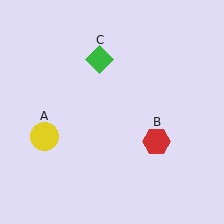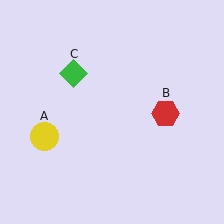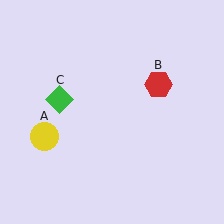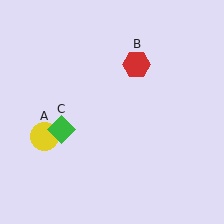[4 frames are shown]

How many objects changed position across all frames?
2 objects changed position: red hexagon (object B), green diamond (object C).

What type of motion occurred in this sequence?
The red hexagon (object B), green diamond (object C) rotated counterclockwise around the center of the scene.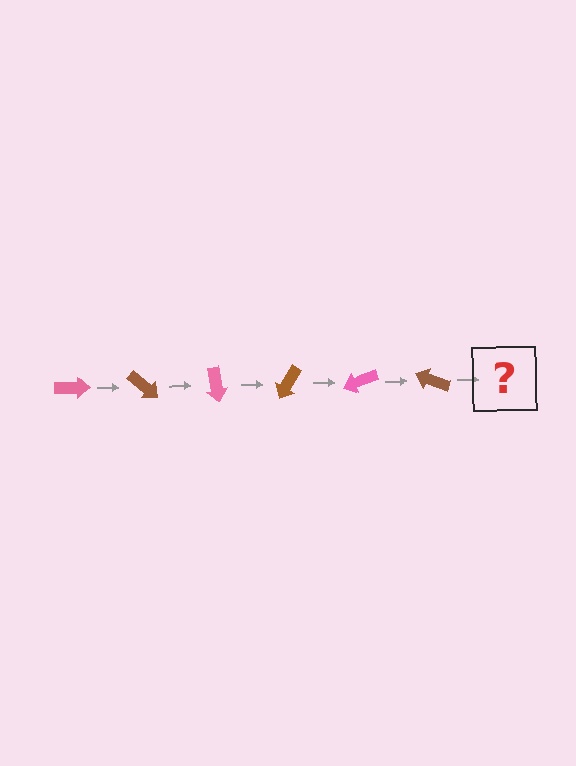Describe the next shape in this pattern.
It should be a pink arrow, rotated 240 degrees from the start.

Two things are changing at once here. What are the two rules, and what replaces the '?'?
The two rules are that it rotates 40 degrees each step and the color cycles through pink and brown. The '?' should be a pink arrow, rotated 240 degrees from the start.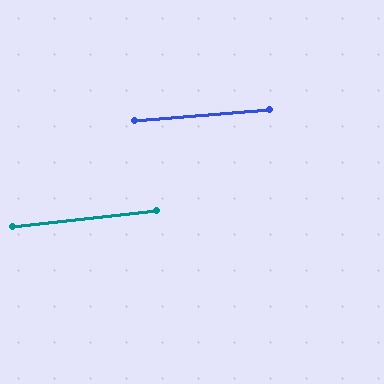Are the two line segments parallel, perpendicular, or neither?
Parallel — their directions differ by only 1.9°.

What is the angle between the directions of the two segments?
Approximately 2 degrees.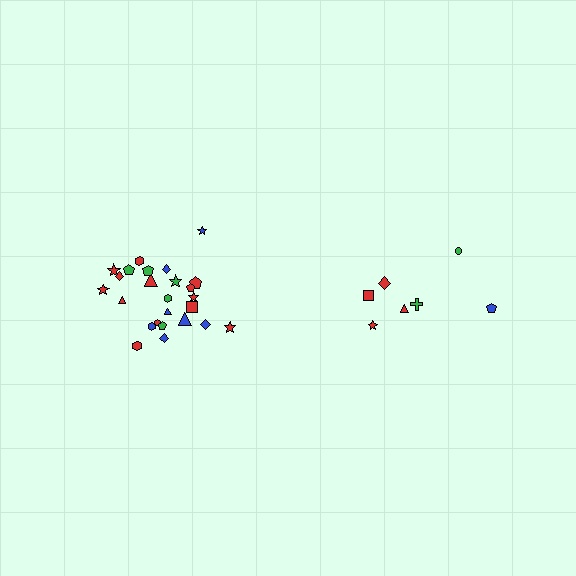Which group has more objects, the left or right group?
The left group.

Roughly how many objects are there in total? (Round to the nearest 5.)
Roughly 30 objects in total.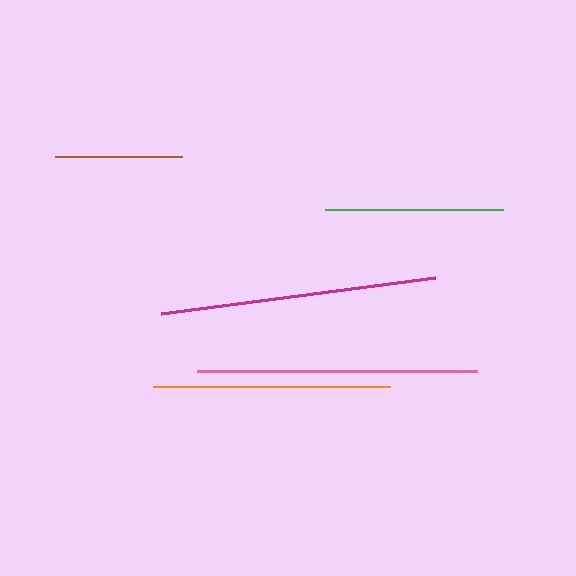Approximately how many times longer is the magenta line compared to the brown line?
The magenta line is approximately 2.2 times the length of the brown line.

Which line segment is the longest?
The pink line is the longest at approximately 280 pixels.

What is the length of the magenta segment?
The magenta segment is approximately 276 pixels long.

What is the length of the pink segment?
The pink segment is approximately 280 pixels long.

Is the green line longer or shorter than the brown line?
The green line is longer than the brown line.